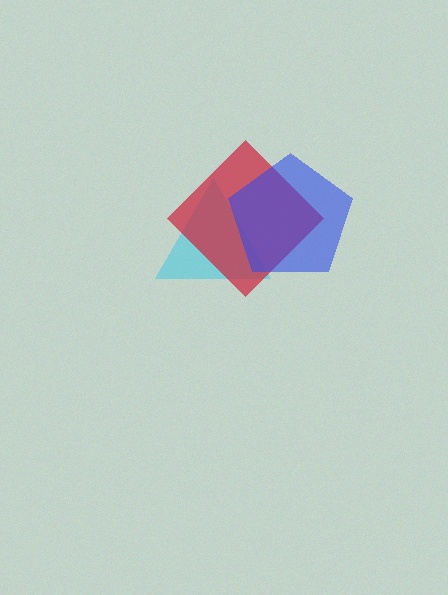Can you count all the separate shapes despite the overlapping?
Yes, there are 3 separate shapes.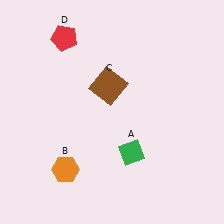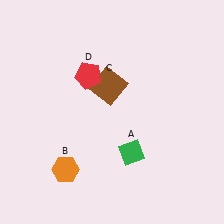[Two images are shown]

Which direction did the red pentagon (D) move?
The red pentagon (D) moved down.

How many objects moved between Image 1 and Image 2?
1 object moved between the two images.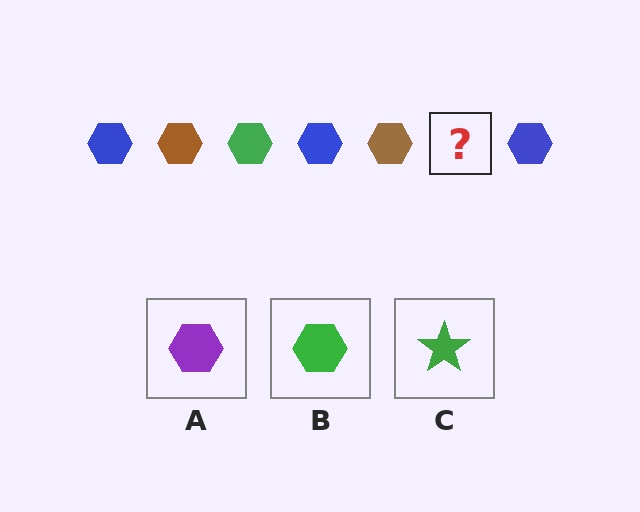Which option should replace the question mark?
Option B.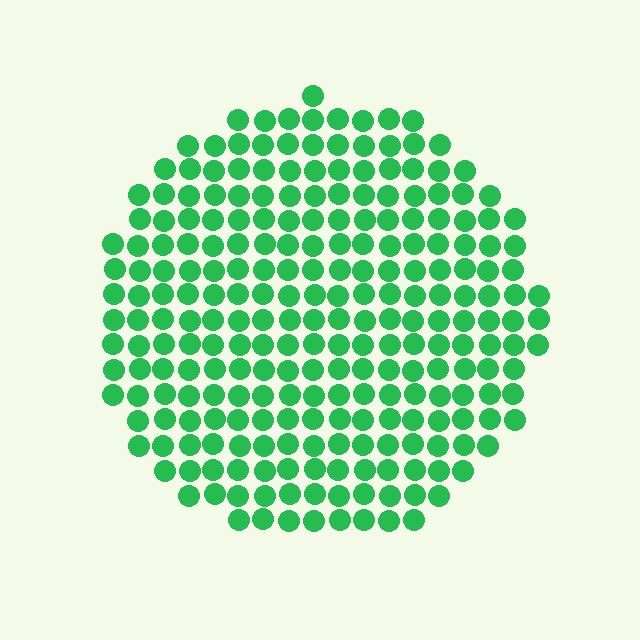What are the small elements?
The small elements are circles.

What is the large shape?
The large shape is a circle.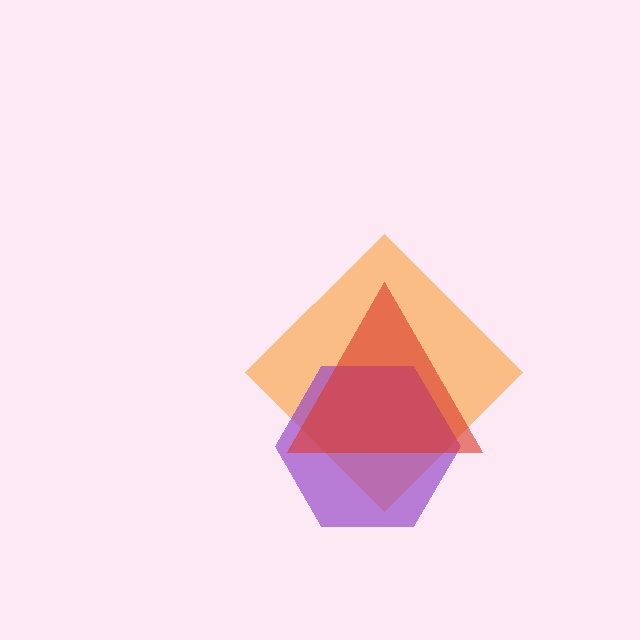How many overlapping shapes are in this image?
There are 3 overlapping shapes in the image.